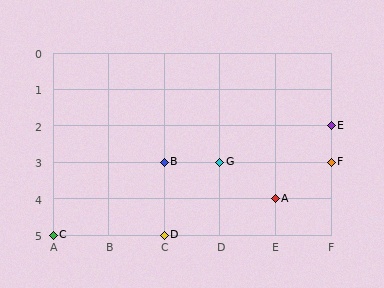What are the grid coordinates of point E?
Point E is at grid coordinates (F, 2).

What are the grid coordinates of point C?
Point C is at grid coordinates (A, 5).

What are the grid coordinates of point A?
Point A is at grid coordinates (E, 4).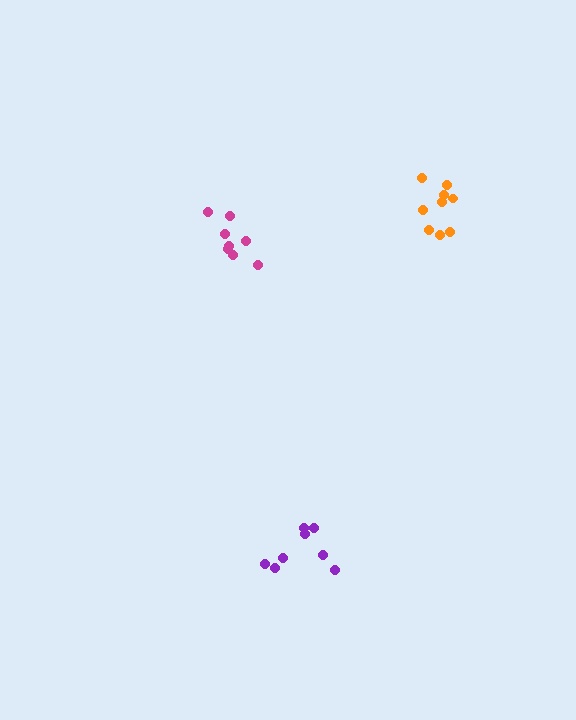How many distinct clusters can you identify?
There are 3 distinct clusters.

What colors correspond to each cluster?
The clusters are colored: orange, purple, magenta.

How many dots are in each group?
Group 1: 9 dots, Group 2: 8 dots, Group 3: 8 dots (25 total).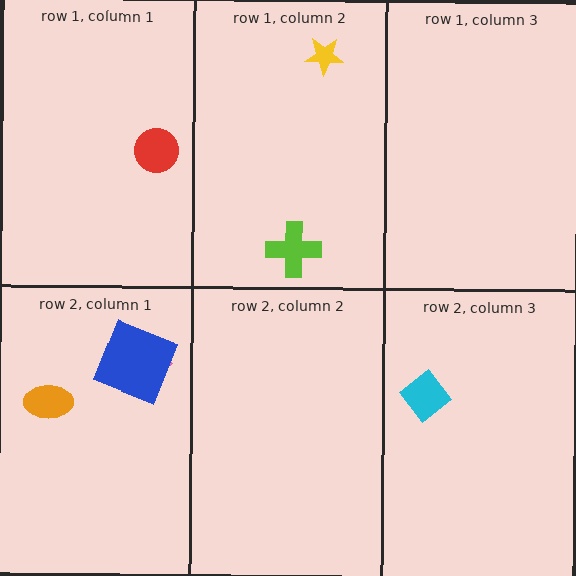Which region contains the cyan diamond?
The row 2, column 3 region.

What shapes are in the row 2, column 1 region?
The pink arrow, the blue square, the orange ellipse.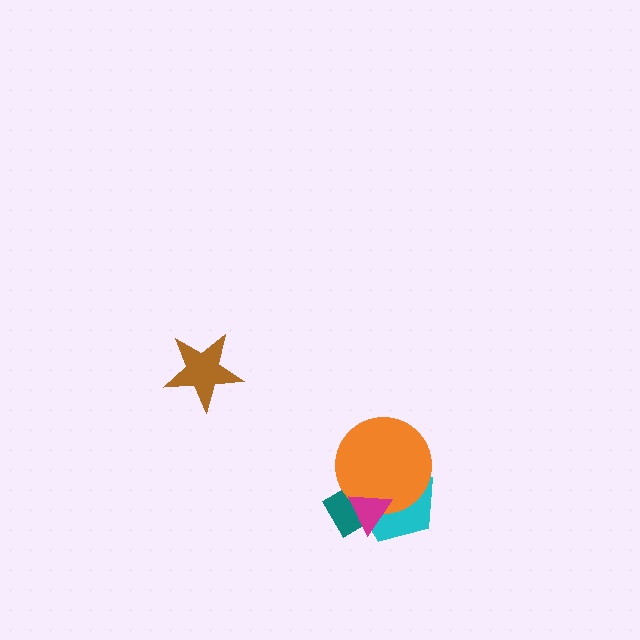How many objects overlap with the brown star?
0 objects overlap with the brown star.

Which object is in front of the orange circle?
The magenta triangle is in front of the orange circle.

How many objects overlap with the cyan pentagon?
3 objects overlap with the cyan pentagon.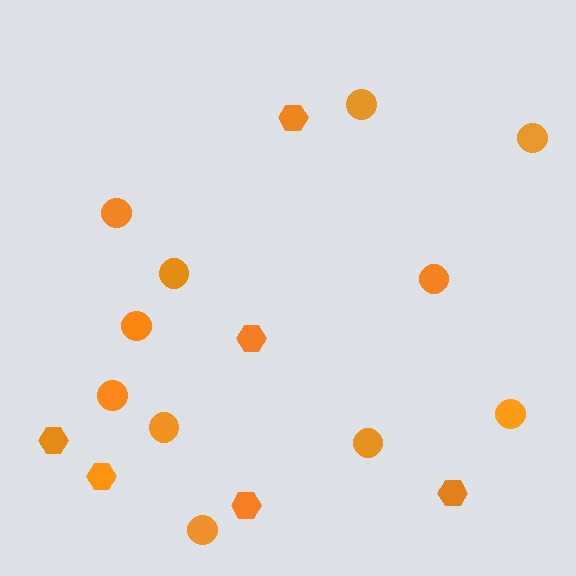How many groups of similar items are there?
There are 2 groups: one group of circles (11) and one group of hexagons (6).